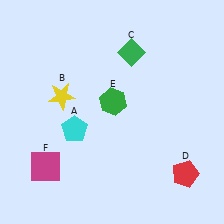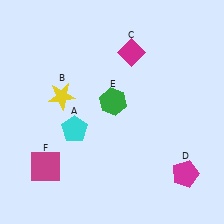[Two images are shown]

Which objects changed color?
C changed from green to magenta. D changed from red to magenta.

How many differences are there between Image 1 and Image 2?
There are 2 differences between the two images.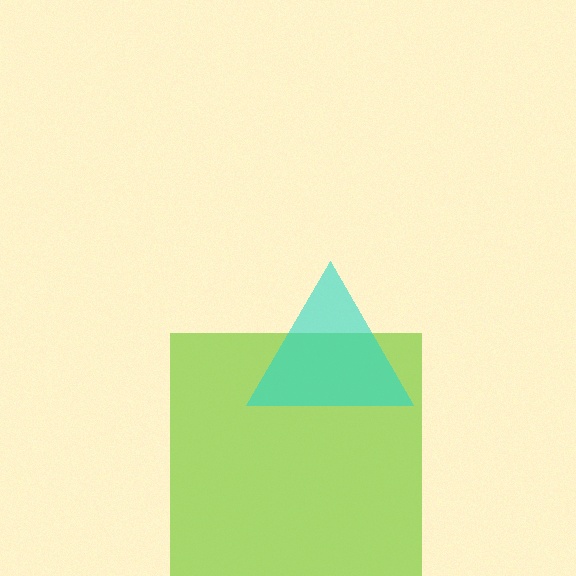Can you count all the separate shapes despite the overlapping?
Yes, there are 2 separate shapes.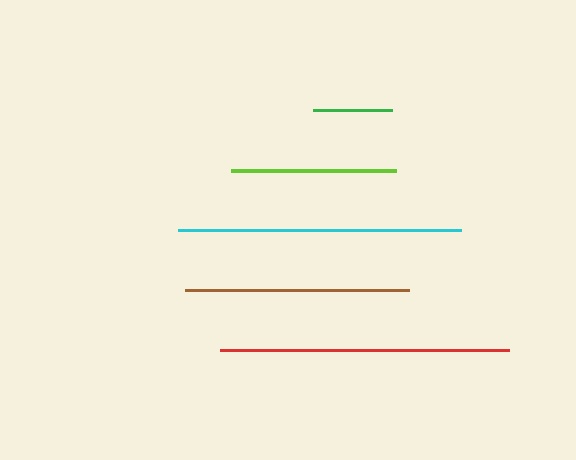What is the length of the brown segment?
The brown segment is approximately 225 pixels long.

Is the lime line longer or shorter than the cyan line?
The cyan line is longer than the lime line.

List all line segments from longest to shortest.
From longest to shortest: red, cyan, brown, lime, green.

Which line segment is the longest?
The red line is the longest at approximately 289 pixels.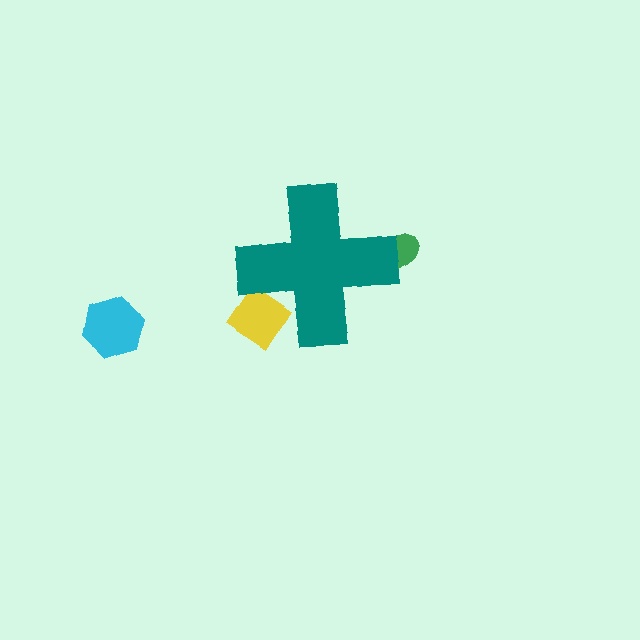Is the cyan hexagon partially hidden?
No, the cyan hexagon is fully visible.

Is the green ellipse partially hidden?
Yes, the green ellipse is partially hidden behind the teal cross.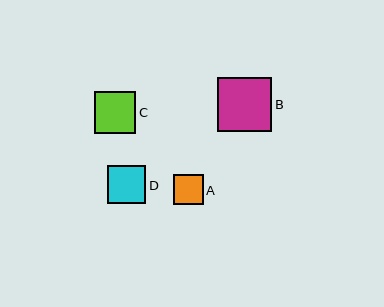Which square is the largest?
Square B is the largest with a size of approximately 54 pixels.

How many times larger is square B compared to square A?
Square B is approximately 1.8 times the size of square A.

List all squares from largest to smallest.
From largest to smallest: B, C, D, A.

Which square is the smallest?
Square A is the smallest with a size of approximately 29 pixels.